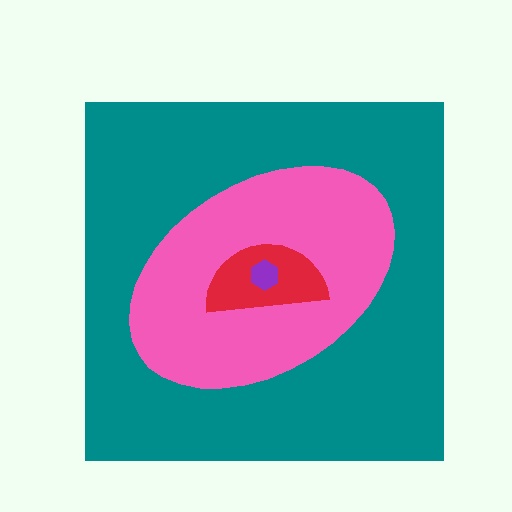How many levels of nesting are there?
4.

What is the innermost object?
The purple hexagon.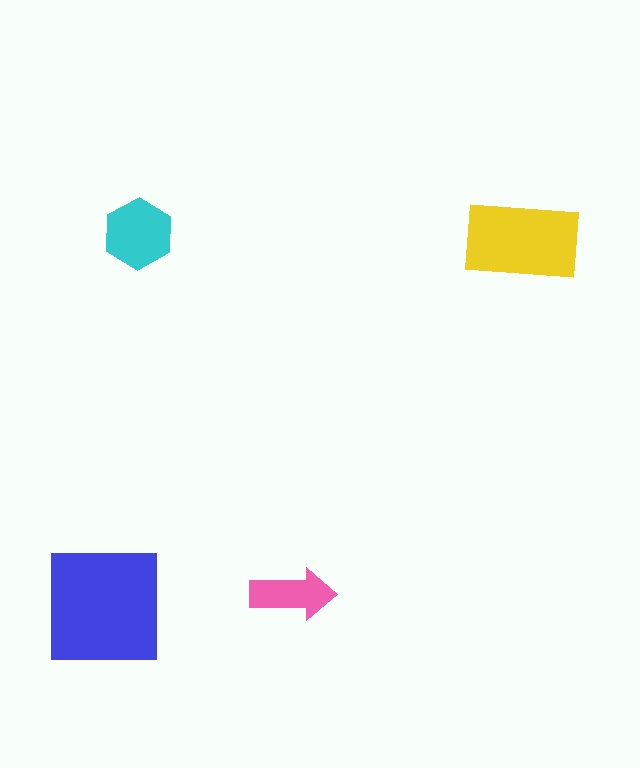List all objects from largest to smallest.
The blue square, the yellow rectangle, the cyan hexagon, the pink arrow.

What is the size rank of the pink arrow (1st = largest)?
4th.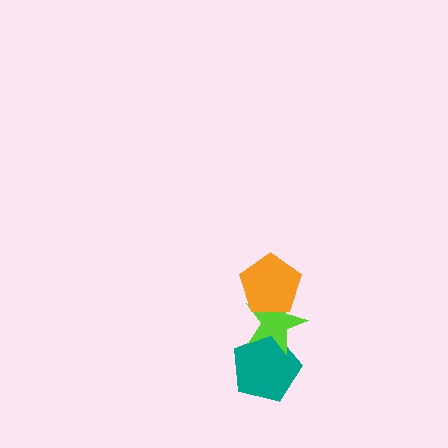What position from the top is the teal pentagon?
The teal pentagon is 3rd from the top.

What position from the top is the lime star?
The lime star is 2nd from the top.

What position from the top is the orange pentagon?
The orange pentagon is 1st from the top.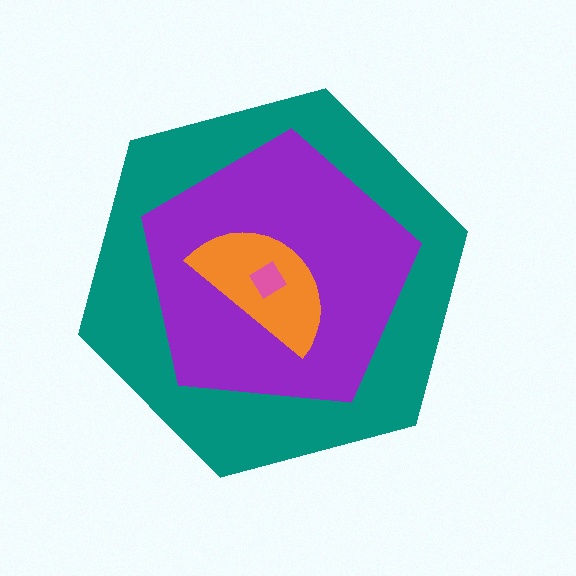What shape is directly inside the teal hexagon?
The purple pentagon.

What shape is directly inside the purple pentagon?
The orange semicircle.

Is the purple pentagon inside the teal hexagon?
Yes.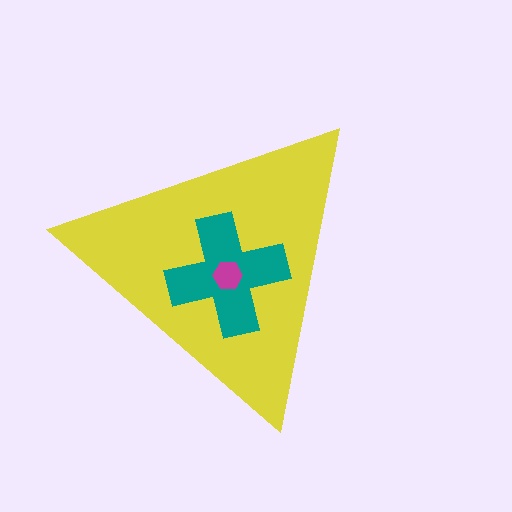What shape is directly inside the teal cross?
The magenta hexagon.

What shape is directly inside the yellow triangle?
The teal cross.